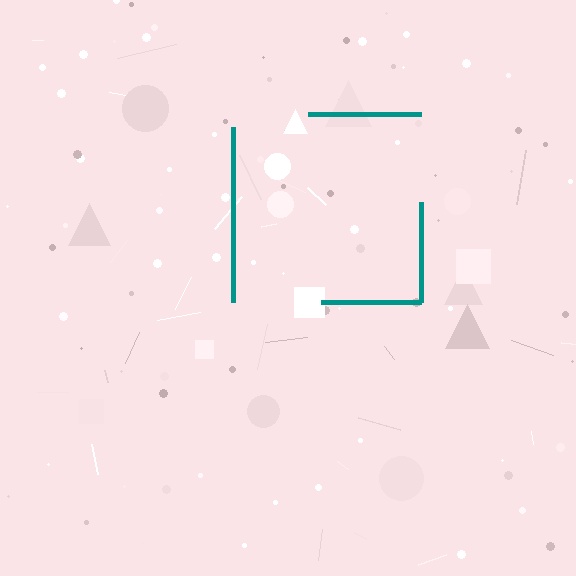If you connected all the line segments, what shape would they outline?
They would outline a square.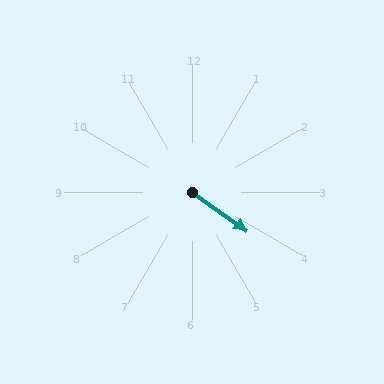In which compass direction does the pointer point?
Southeast.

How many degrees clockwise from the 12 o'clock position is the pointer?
Approximately 125 degrees.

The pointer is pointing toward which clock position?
Roughly 4 o'clock.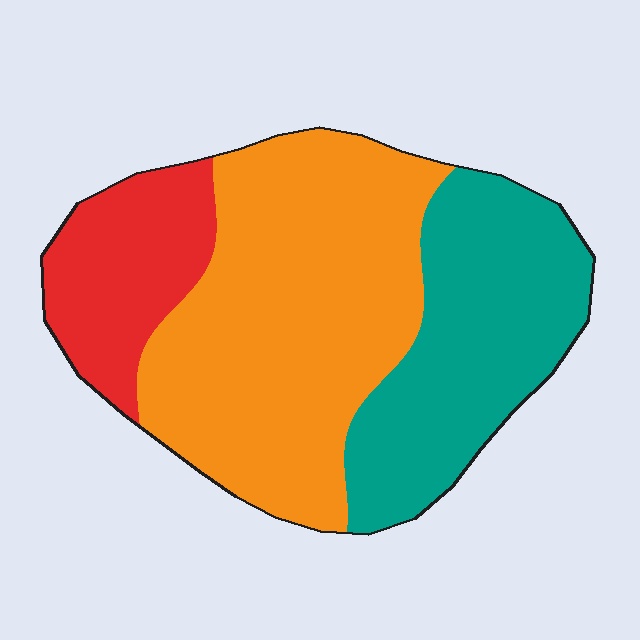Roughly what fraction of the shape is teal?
Teal covers about 30% of the shape.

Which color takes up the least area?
Red, at roughly 20%.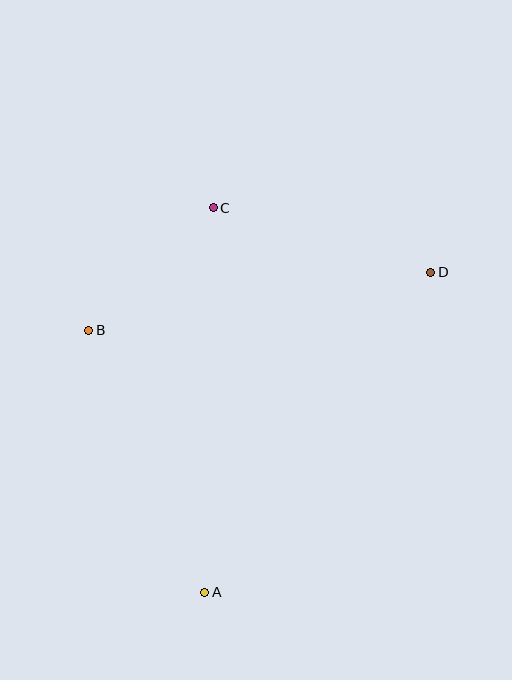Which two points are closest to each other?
Points B and C are closest to each other.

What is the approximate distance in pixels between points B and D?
The distance between B and D is approximately 347 pixels.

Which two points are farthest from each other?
Points A and D are farthest from each other.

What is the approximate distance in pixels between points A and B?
The distance between A and B is approximately 287 pixels.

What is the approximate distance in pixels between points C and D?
The distance between C and D is approximately 227 pixels.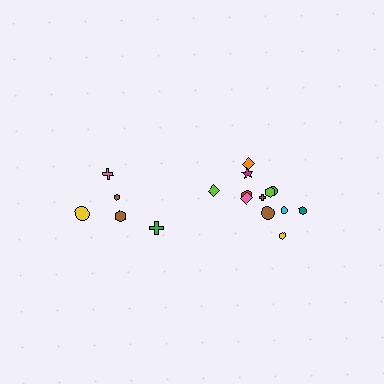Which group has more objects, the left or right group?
The right group.